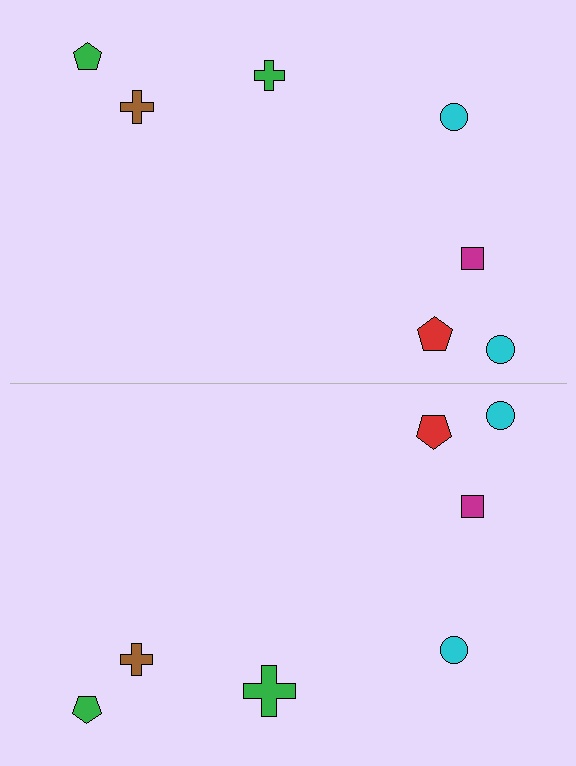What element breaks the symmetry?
The green cross on the bottom side has a different size than its mirror counterpart.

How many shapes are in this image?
There are 14 shapes in this image.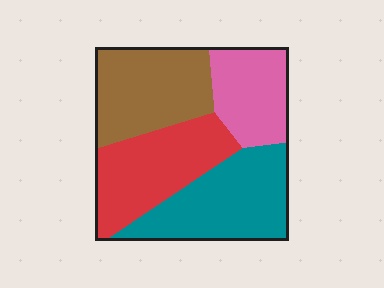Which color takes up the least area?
Pink, at roughly 20%.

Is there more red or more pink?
Red.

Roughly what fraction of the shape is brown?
Brown takes up between a sixth and a third of the shape.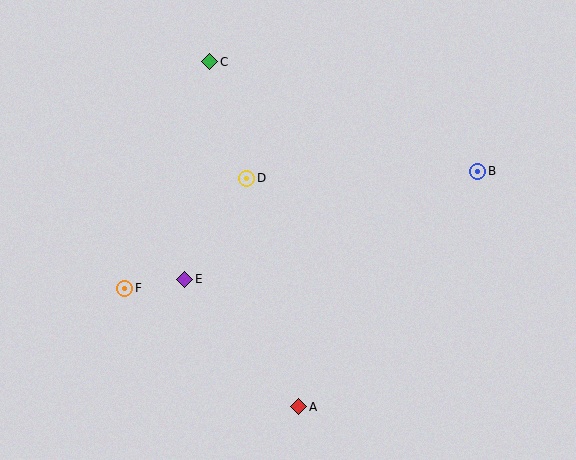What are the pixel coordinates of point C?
Point C is at (210, 62).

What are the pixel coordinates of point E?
Point E is at (185, 279).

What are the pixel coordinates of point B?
Point B is at (478, 171).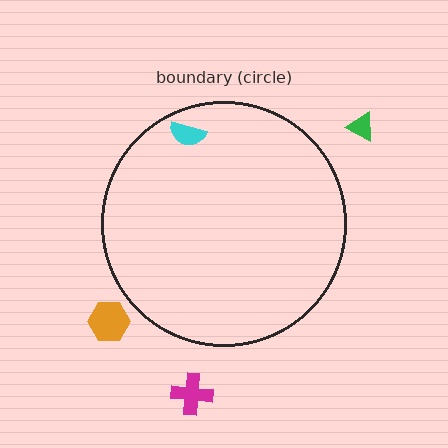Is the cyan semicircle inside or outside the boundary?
Inside.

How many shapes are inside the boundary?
1 inside, 3 outside.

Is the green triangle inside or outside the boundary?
Outside.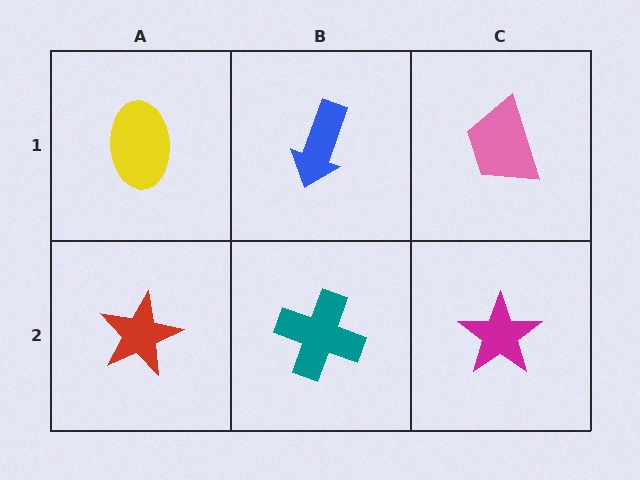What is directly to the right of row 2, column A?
A teal cross.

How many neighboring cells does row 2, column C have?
2.